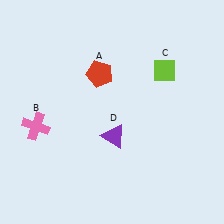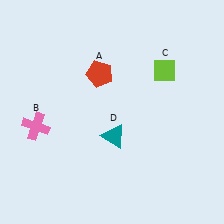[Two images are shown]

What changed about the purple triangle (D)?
In Image 1, D is purple. In Image 2, it changed to teal.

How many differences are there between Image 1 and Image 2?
There is 1 difference between the two images.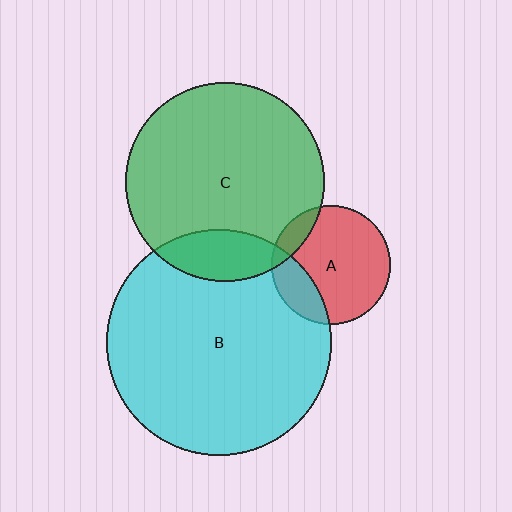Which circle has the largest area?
Circle B (cyan).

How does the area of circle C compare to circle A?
Approximately 2.8 times.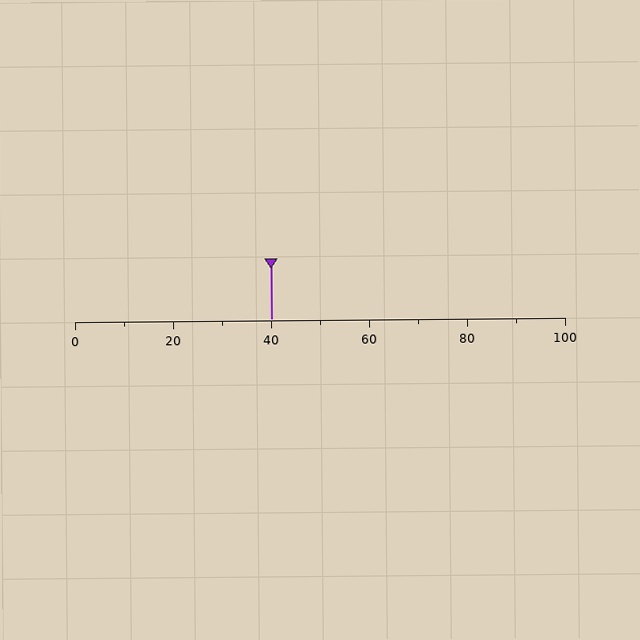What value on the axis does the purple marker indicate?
The marker indicates approximately 40.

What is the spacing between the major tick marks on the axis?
The major ticks are spaced 20 apart.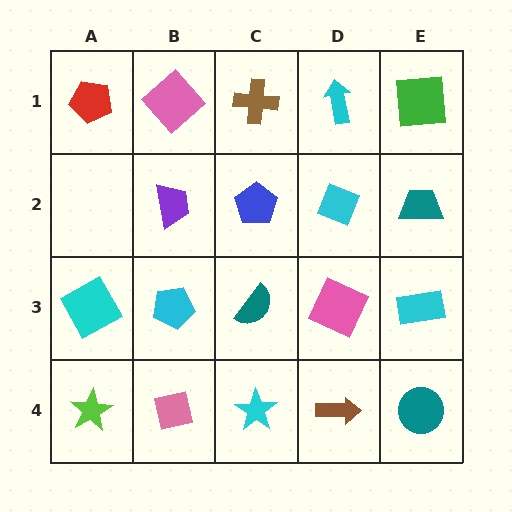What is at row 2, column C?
A blue pentagon.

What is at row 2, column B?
A purple trapezoid.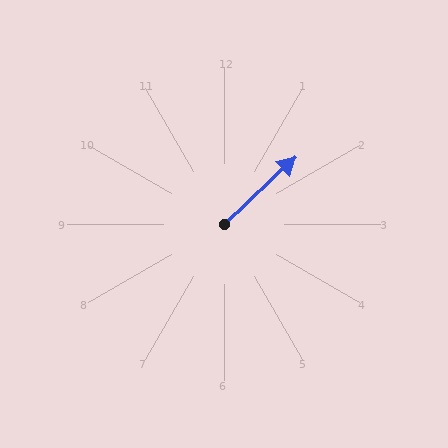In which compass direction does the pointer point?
Northeast.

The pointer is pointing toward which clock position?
Roughly 2 o'clock.